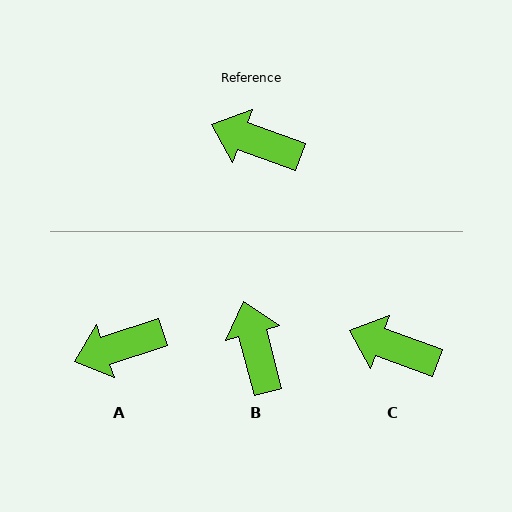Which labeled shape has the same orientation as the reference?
C.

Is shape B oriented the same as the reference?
No, it is off by about 55 degrees.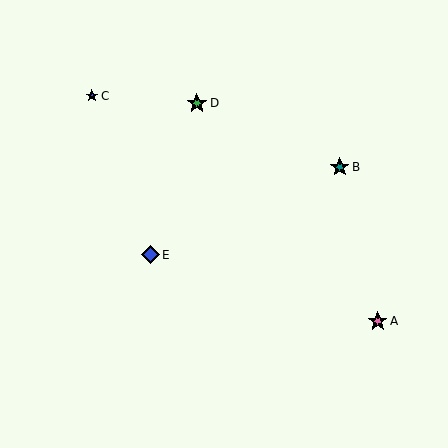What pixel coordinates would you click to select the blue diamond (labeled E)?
Click at (150, 255) to select the blue diamond E.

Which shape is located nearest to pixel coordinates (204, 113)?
The green star (labeled D) at (197, 103) is nearest to that location.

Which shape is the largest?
The green star (labeled D) is the largest.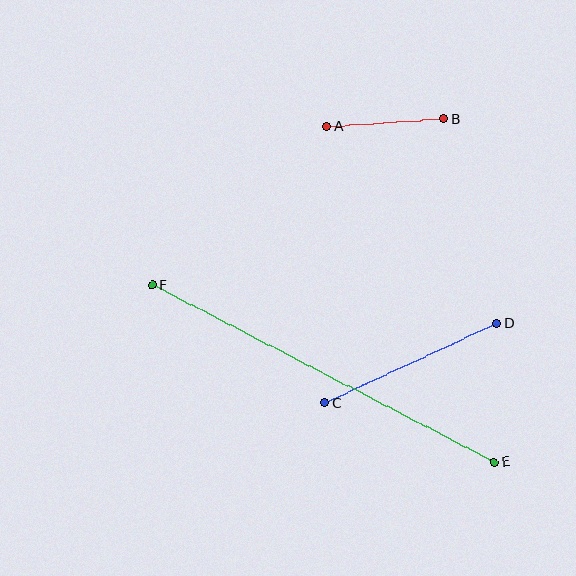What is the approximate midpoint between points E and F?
The midpoint is at approximately (323, 374) pixels.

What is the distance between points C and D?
The distance is approximately 189 pixels.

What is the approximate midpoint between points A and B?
The midpoint is at approximately (385, 122) pixels.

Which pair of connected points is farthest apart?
Points E and F are farthest apart.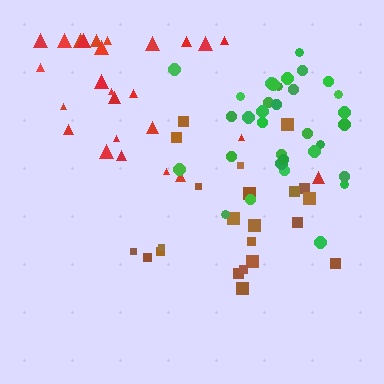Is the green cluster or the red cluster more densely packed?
Green.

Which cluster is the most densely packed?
Green.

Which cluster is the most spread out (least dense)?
Red.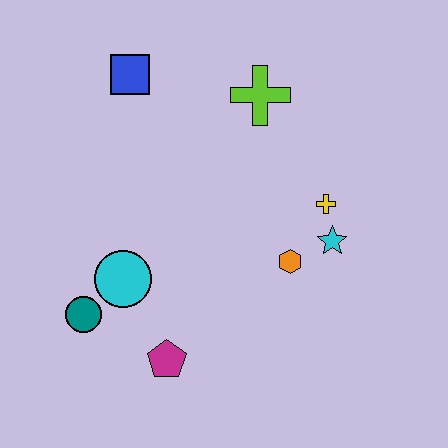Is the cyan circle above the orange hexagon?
No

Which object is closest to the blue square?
The lime cross is closest to the blue square.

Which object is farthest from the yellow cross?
The teal circle is farthest from the yellow cross.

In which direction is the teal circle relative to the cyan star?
The teal circle is to the left of the cyan star.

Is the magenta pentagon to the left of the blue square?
No